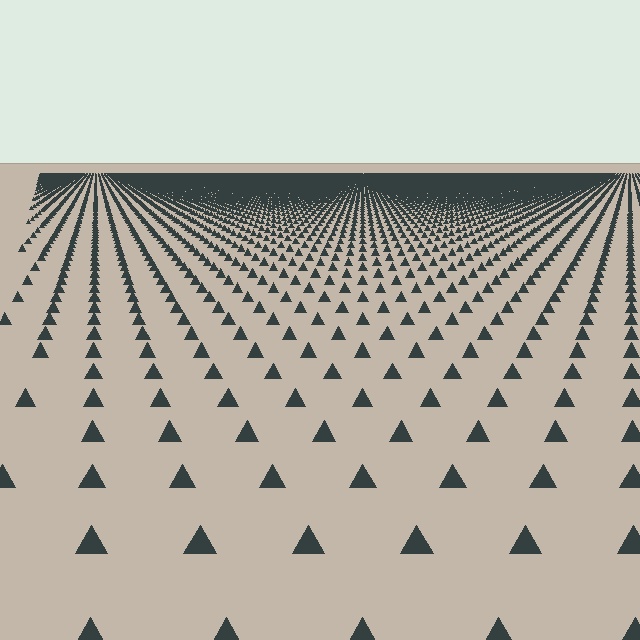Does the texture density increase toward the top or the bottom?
Density increases toward the top.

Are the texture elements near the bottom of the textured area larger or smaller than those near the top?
Larger. Near the bottom, elements are closer to the viewer and appear at a bigger on-screen size.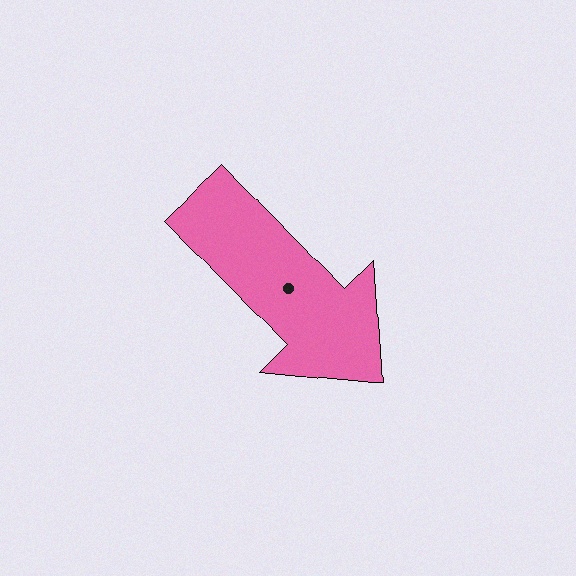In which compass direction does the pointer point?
Southeast.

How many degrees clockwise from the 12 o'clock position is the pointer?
Approximately 136 degrees.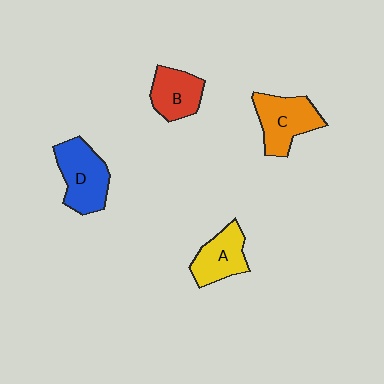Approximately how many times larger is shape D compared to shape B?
Approximately 1.3 times.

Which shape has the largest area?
Shape D (blue).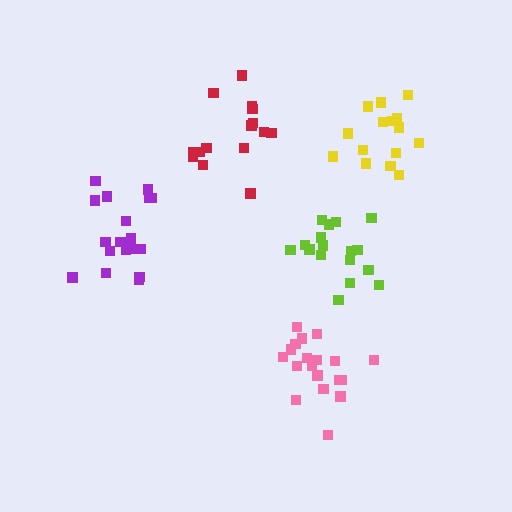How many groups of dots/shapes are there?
There are 5 groups.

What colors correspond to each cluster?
The clusters are colored: purple, pink, lime, red, yellow.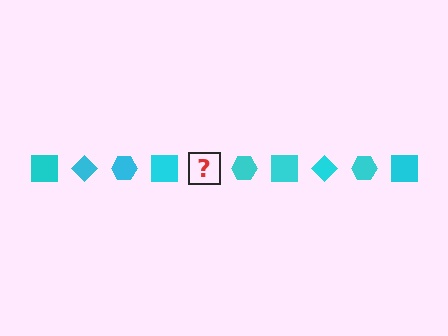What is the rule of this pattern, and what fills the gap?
The rule is that the pattern cycles through square, diamond, hexagon shapes in cyan. The gap should be filled with a cyan diamond.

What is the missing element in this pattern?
The missing element is a cyan diamond.